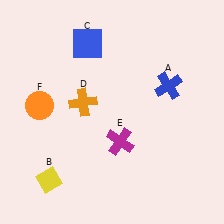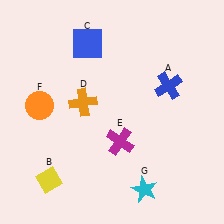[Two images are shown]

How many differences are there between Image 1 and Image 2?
There is 1 difference between the two images.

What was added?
A cyan star (G) was added in Image 2.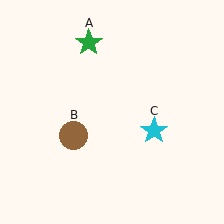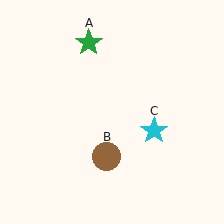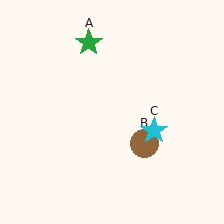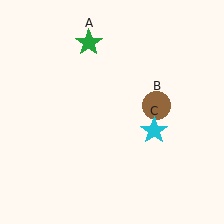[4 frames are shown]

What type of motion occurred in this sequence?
The brown circle (object B) rotated counterclockwise around the center of the scene.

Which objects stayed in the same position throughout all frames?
Green star (object A) and cyan star (object C) remained stationary.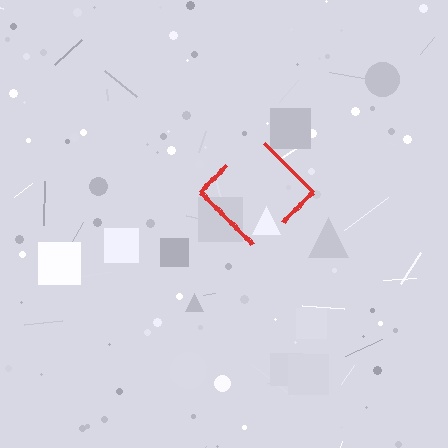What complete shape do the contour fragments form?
The contour fragments form a diamond.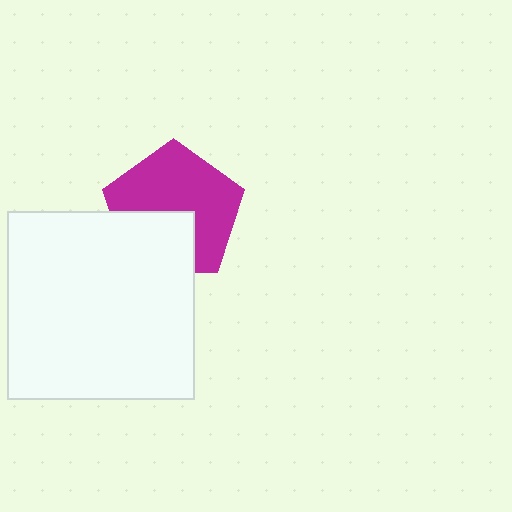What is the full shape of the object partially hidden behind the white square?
The partially hidden object is a magenta pentagon.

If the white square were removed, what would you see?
You would see the complete magenta pentagon.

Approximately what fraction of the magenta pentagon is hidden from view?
Roughly 35% of the magenta pentagon is hidden behind the white square.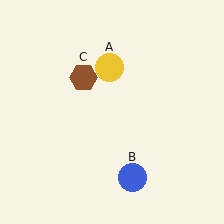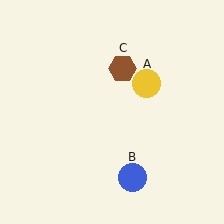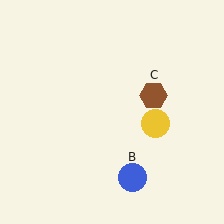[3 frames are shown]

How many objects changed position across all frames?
2 objects changed position: yellow circle (object A), brown hexagon (object C).